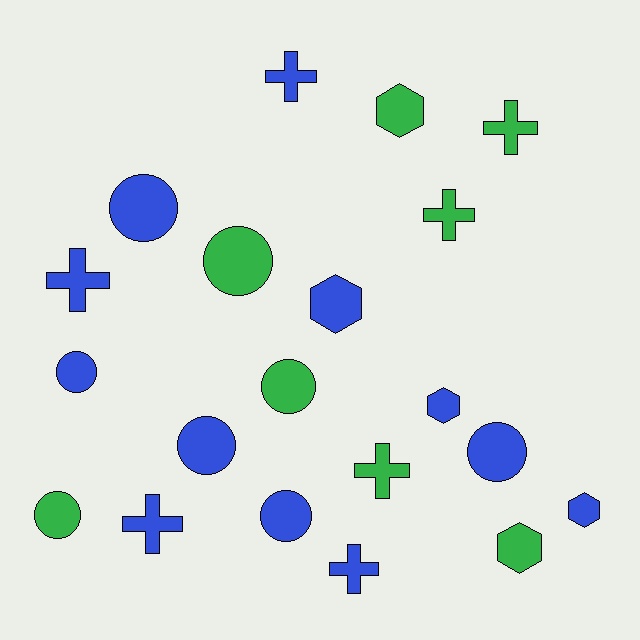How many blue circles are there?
There are 5 blue circles.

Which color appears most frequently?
Blue, with 12 objects.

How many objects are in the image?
There are 20 objects.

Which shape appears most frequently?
Circle, with 8 objects.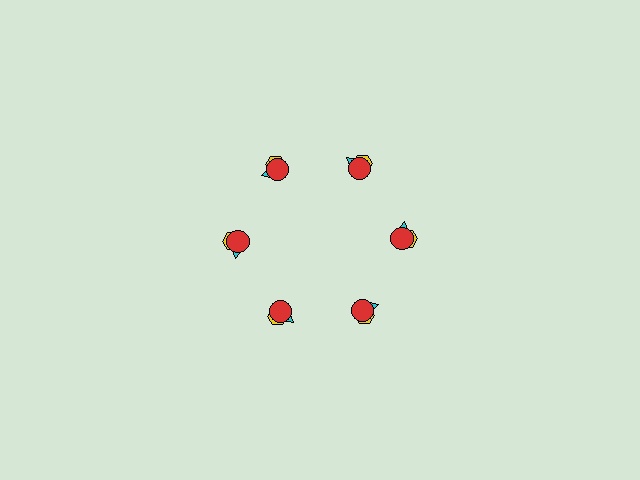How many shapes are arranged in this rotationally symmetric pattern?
There are 18 shapes, arranged in 6 groups of 3.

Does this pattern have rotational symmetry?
Yes, this pattern has 6-fold rotational symmetry. It looks the same after rotating 60 degrees around the center.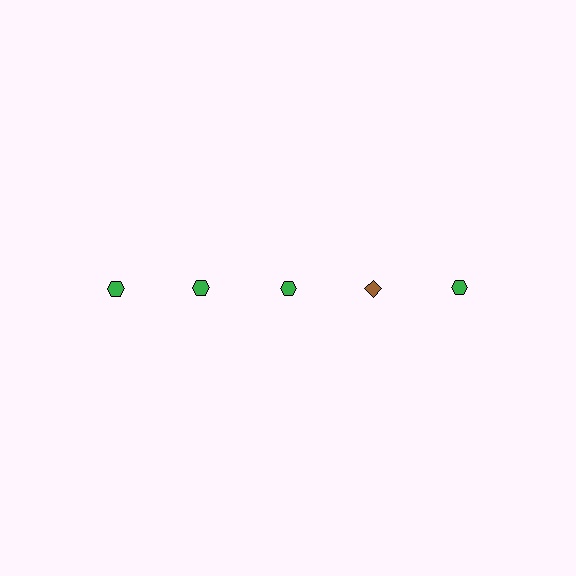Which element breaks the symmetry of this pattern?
The brown diamond in the top row, second from right column breaks the symmetry. All other shapes are green hexagons.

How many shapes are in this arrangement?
There are 5 shapes arranged in a grid pattern.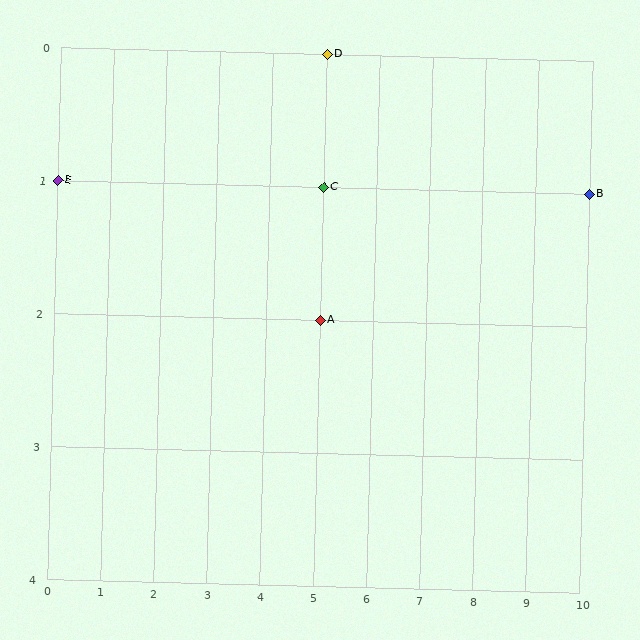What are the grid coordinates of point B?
Point B is at grid coordinates (10, 1).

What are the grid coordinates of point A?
Point A is at grid coordinates (5, 2).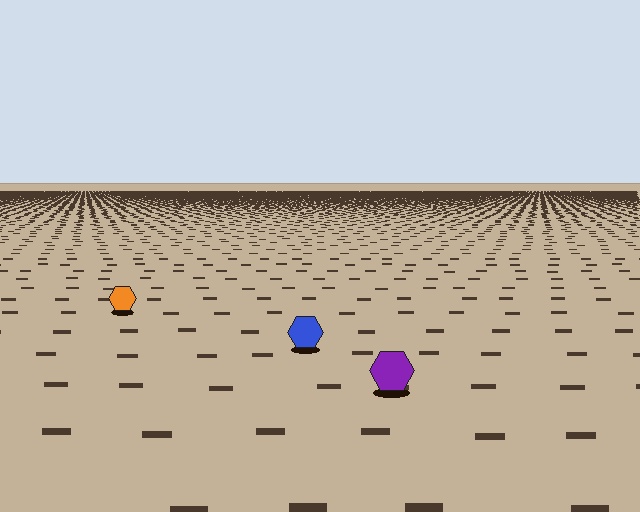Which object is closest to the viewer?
The purple hexagon is closest. The texture marks near it are larger and more spread out.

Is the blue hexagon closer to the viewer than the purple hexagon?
No. The purple hexagon is closer — you can tell from the texture gradient: the ground texture is coarser near it.